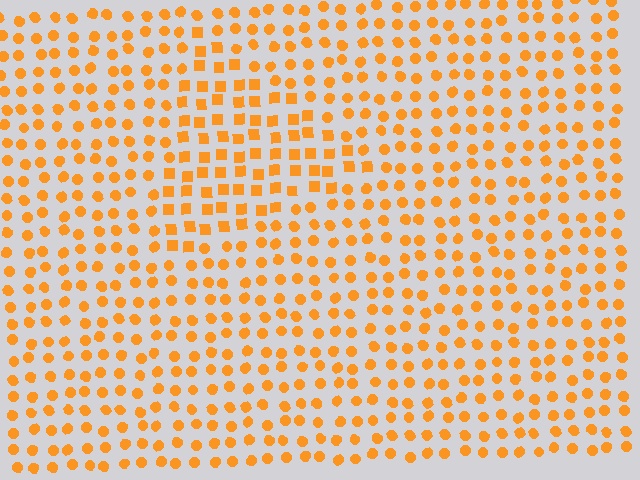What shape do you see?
I see a triangle.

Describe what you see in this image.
The image is filled with small orange elements arranged in a uniform grid. A triangle-shaped region contains squares, while the surrounding area contains circles. The boundary is defined purely by the change in element shape.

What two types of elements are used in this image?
The image uses squares inside the triangle region and circles outside it.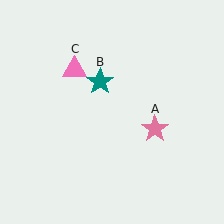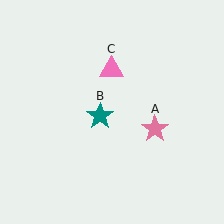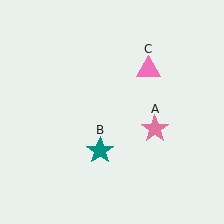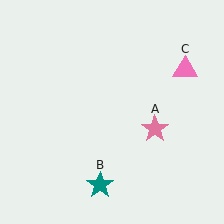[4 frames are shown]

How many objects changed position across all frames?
2 objects changed position: teal star (object B), pink triangle (object C).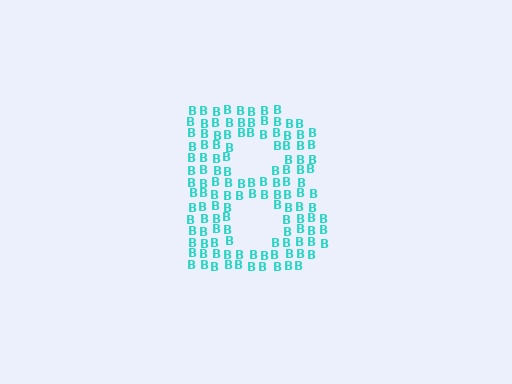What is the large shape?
The large shape is the letter B.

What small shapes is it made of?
It is made of small letter B's.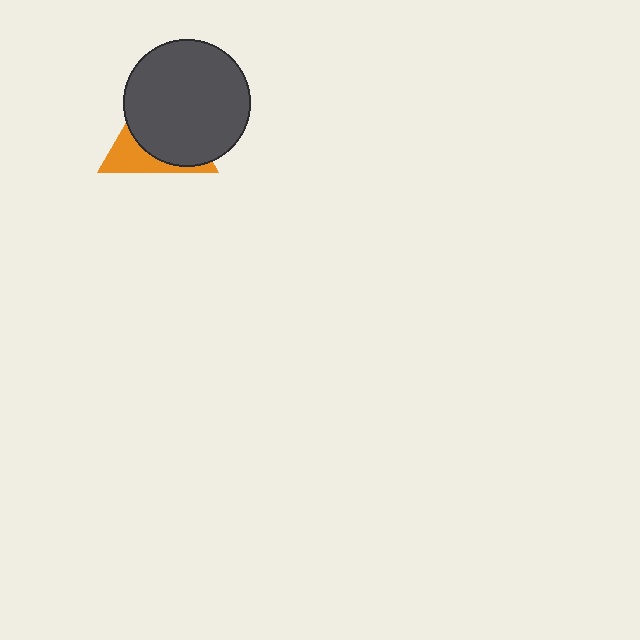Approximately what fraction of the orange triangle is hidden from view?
Roughly 68% of the orange triangle is hidden behind the dark gray circle.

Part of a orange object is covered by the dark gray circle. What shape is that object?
It is a triangle.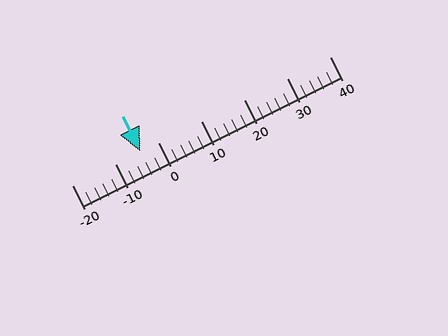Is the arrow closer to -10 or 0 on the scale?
The arrow is closer to 0.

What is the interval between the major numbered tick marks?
The major tick marks are spaced 10 units apart.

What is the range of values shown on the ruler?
The ruler shows values from -20 to 40.